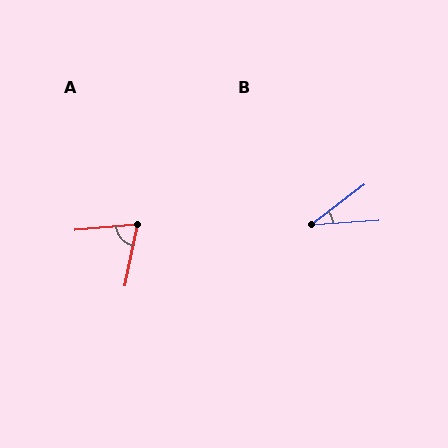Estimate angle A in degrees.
Approximately 73 degrees.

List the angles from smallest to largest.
B (33°), A (73°).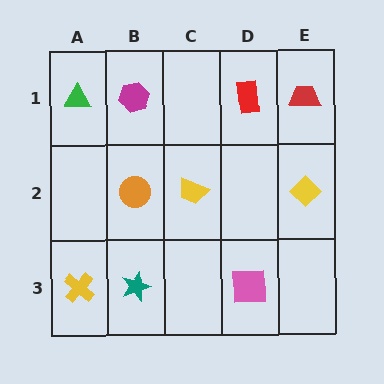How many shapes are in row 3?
3 shapes.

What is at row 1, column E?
A red trapezoid.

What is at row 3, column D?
A pink square.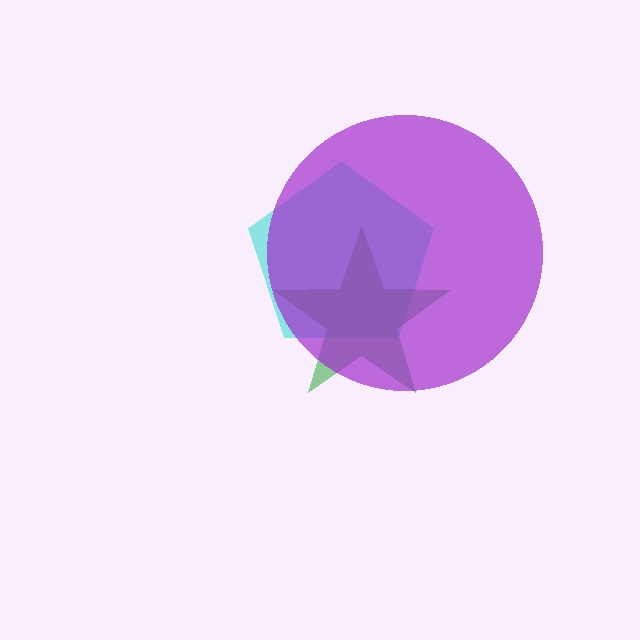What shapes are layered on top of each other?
The layered shapes are: a cyan pentagon, a green star, a purple circle.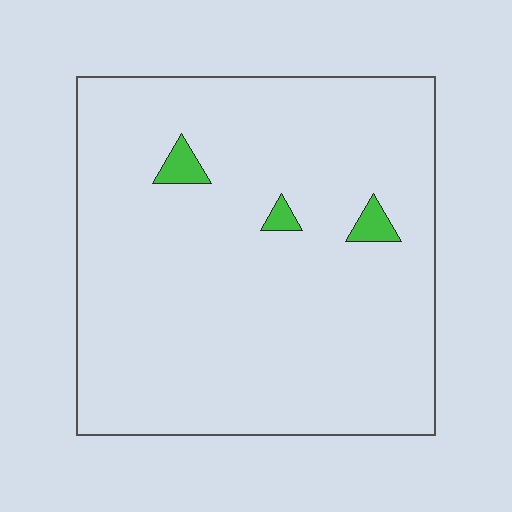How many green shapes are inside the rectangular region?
3.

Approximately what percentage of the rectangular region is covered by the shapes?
Approximately 5%.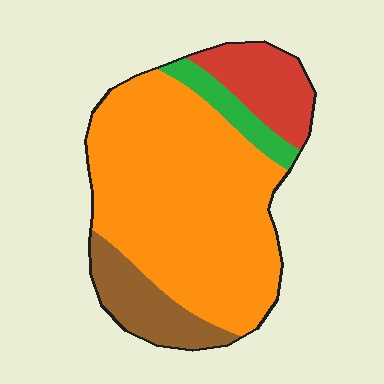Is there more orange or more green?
Orange.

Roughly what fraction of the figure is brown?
Brown covers roughly 15% of the figure.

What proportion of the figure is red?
Red takes up less than a sixth of the figure.